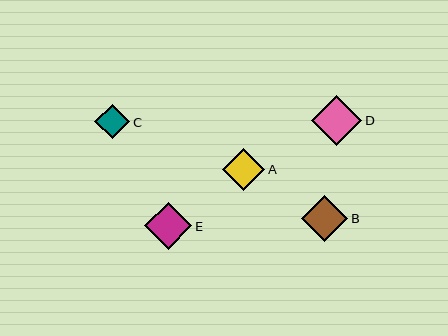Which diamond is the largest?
Diamond D is the largest with a size of approximately 50 pixels.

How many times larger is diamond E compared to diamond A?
Diamond E is approximately 1.1 times the size of diamond A.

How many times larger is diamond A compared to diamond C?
Diamond A is approximately 1.2 times the size of diamond C.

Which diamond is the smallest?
Diamond C is the smallest with a size of approximately 35 pixels.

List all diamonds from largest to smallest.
From largest to smallest: D, E, B, A, C.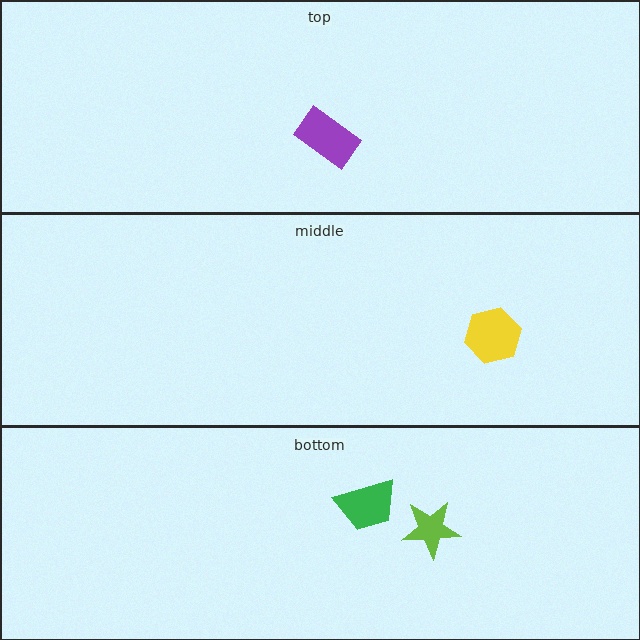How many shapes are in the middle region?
1.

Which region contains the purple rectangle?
The top region.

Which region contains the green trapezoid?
The bottom region.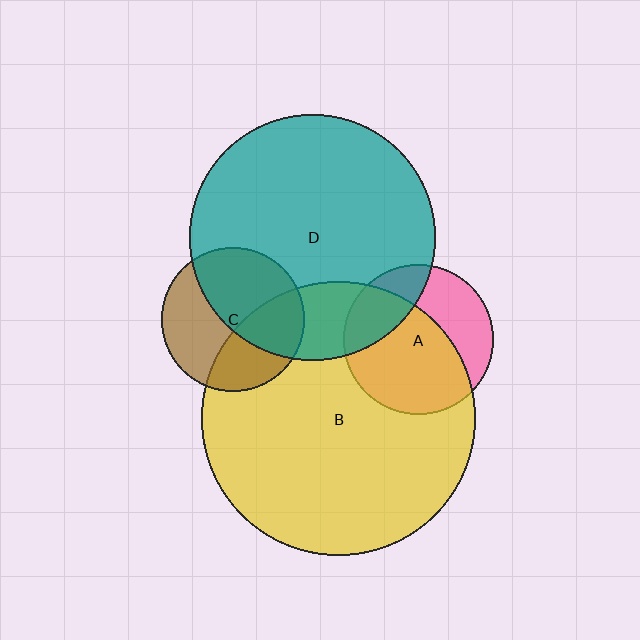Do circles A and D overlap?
Yes.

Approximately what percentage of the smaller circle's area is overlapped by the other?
Approximately 25%.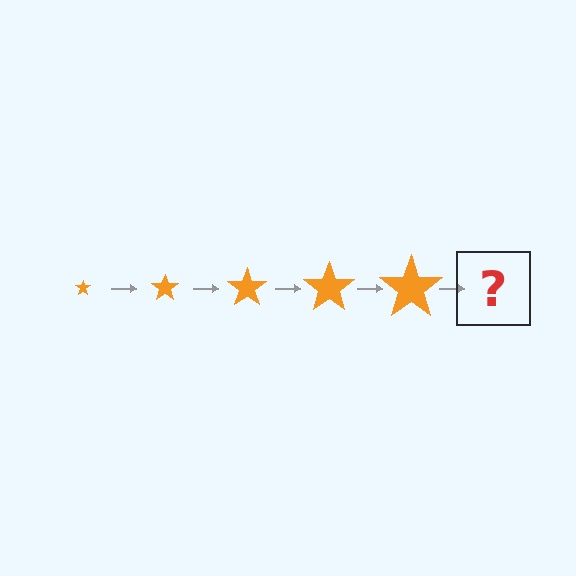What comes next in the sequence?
The next element should be an orange star, larger than the previous one.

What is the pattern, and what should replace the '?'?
The pattern is that the star gets progressively larger each step. The '?' should be an orange star, larger than the previous one.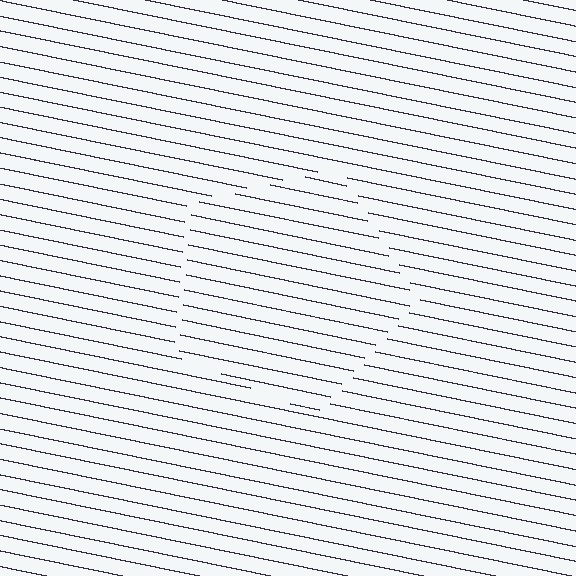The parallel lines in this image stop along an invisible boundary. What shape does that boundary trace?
An illusory pentagon. The interior of the shape contains the same grating, shifted by half a period — the contour is defined by the phase discontinuity where line-ends from the inner and outer gratings abut.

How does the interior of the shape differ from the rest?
The interior of the shape contains the same grating, shifted by half a period — the contour is defined by the phase discontinuity where line-ends from the inner and outer gratings abut.